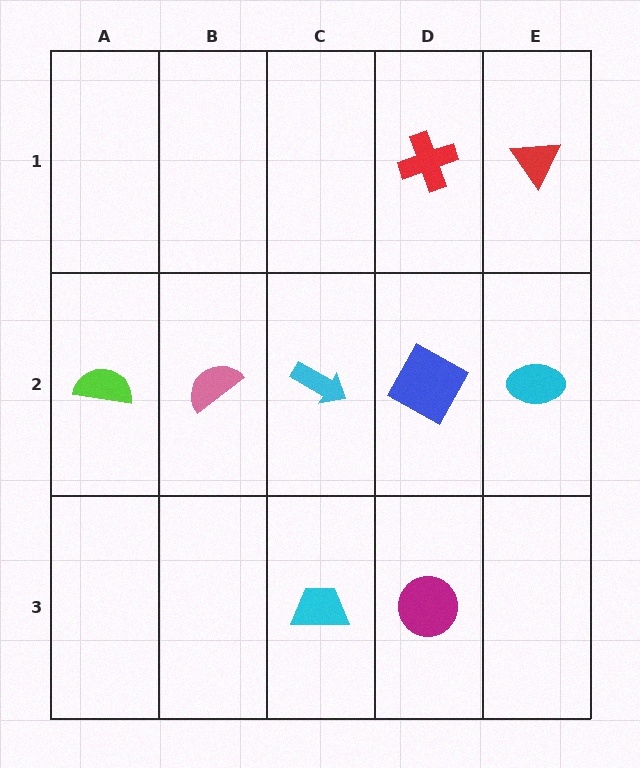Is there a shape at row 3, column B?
No, that cell is empty.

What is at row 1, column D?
A red cross.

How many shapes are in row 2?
5 shapes.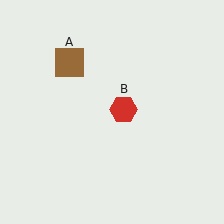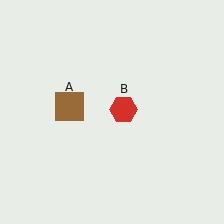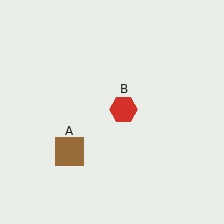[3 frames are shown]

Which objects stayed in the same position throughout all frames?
Red hexagon (object B) remained stationary.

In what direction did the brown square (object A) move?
The brown square (object A) moved down.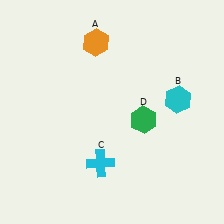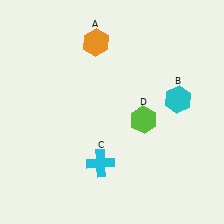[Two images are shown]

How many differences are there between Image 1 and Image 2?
There is 1 difference between the two images.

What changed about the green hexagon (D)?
In Image 1, D is green. In Image 2, it changed to lime.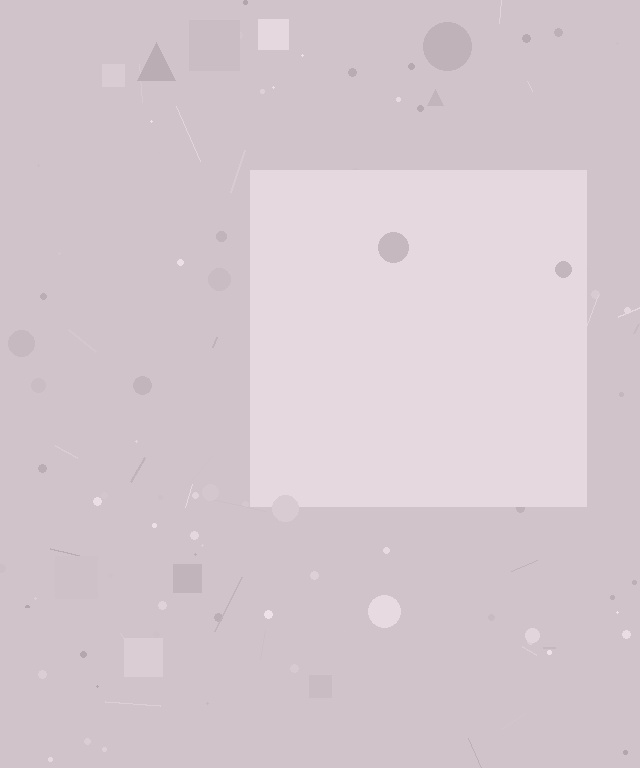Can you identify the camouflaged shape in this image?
The camouflaged shape is a square.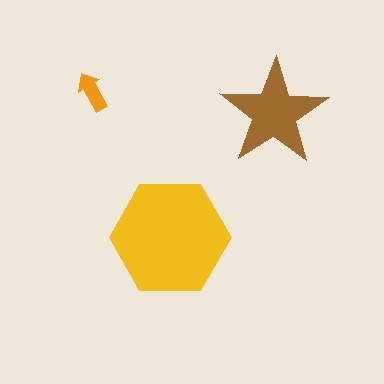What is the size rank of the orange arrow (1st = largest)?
3rd.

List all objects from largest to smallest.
The yellow hexagon, the brown star, the orange arrow.